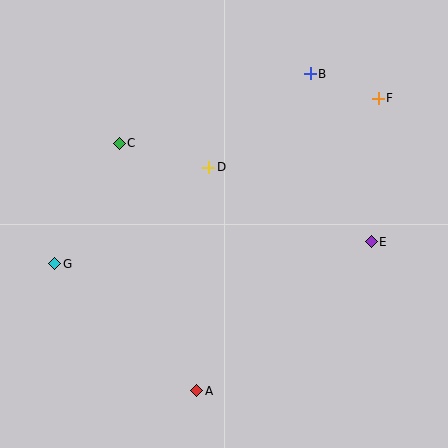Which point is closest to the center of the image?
Point D at (209, 167) is closest to the center.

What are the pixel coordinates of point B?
Point B is at (310, 74).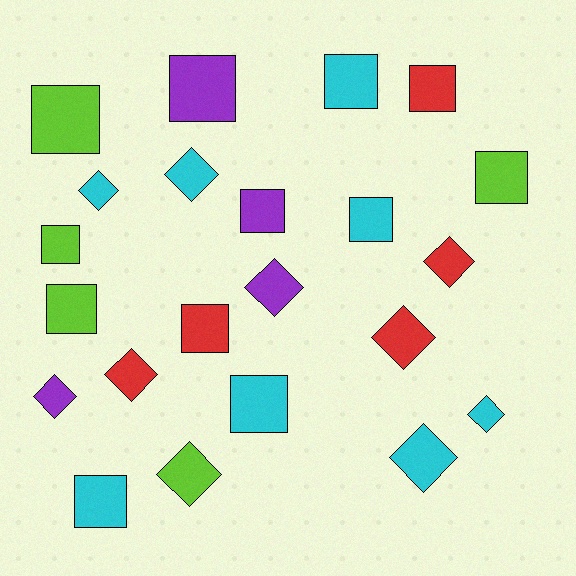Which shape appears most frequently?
Square, with 12 objects.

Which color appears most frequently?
Cyan, with 8 objects.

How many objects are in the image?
There are 22 objects.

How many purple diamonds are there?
There are 2 purple diamonds.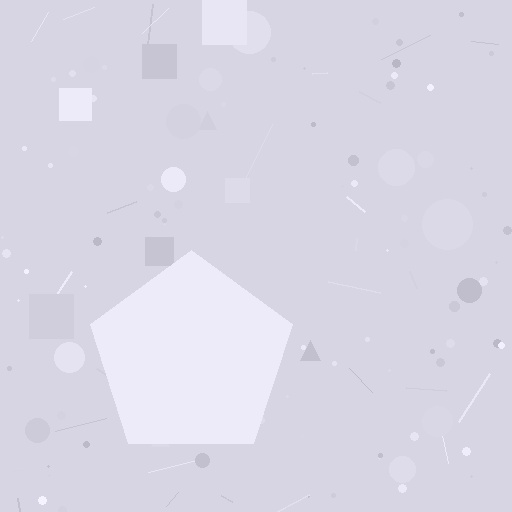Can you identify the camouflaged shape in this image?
The camouflaged shape is a pentagon.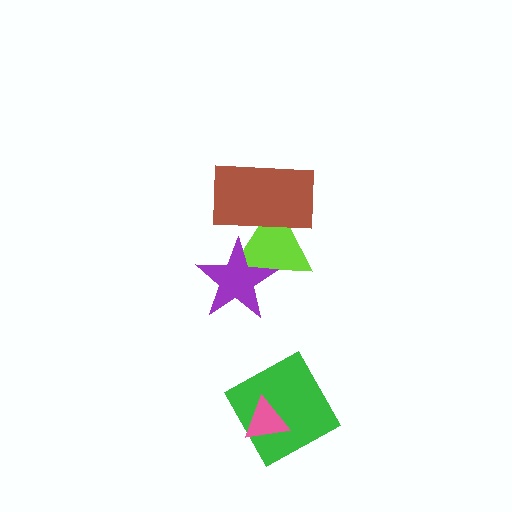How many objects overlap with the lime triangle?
2 objects overlap with the lime triangle.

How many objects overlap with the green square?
1 object overlaps with the green square.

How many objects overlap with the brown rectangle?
1 object overlaps with the brown rectangle.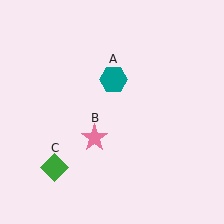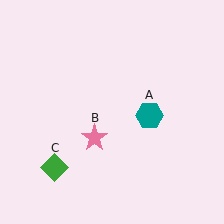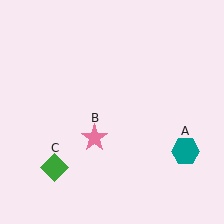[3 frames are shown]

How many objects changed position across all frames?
1 object changed position: teal hexagon (object A).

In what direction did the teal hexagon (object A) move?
The teal hexagon (object A) moved down and to the right.